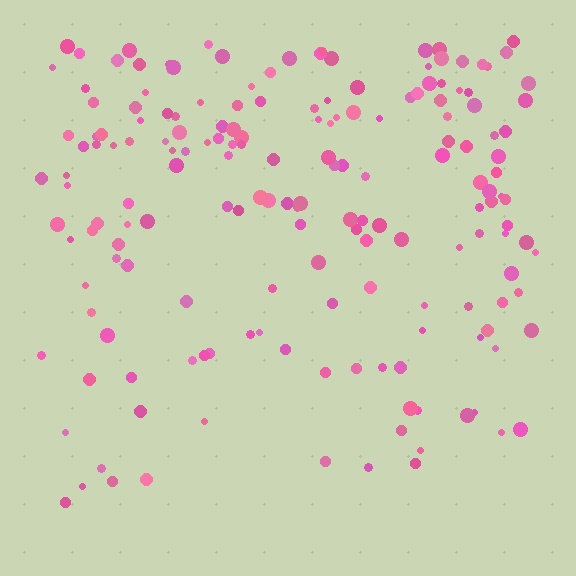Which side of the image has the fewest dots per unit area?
The bottom.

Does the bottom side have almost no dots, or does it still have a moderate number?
Still a moderate number, just noticeably fewer than the top.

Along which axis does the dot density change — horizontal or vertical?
Vertical.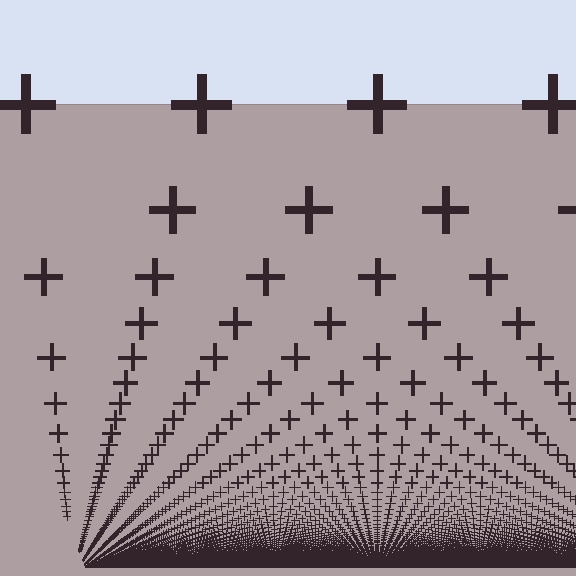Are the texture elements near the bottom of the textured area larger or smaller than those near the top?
Smaller. The gradient is inverted — elements near the bottom are smaller and denser.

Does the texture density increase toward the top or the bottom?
Density increases toward the bottom.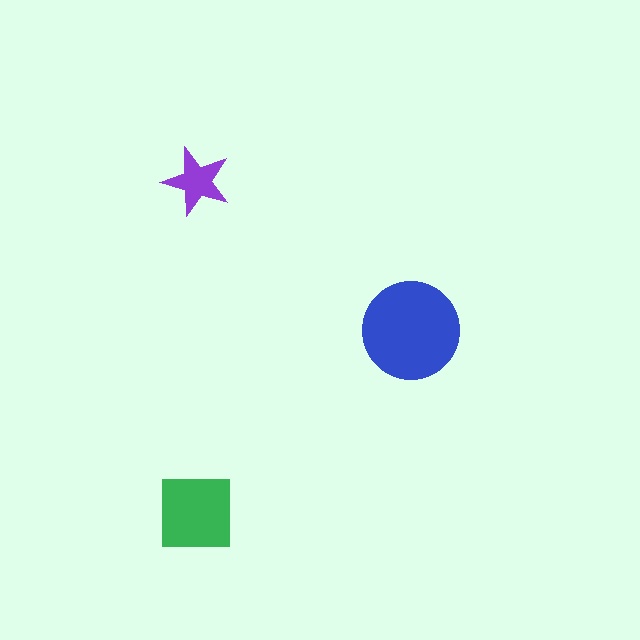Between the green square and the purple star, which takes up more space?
The green square.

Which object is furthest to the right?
The blue circle is rightmost.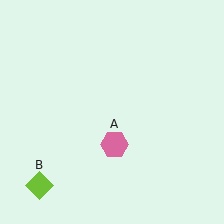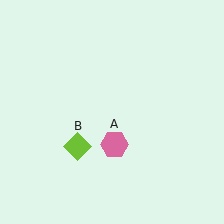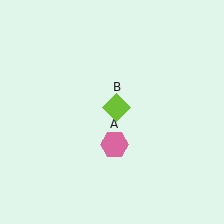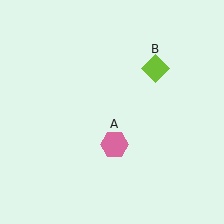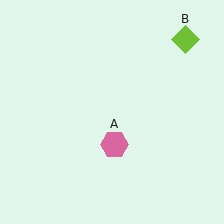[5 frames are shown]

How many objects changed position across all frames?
1 object changed position: lime diamond (object B).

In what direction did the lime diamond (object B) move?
The lime diamond (object B) moved up and to the right.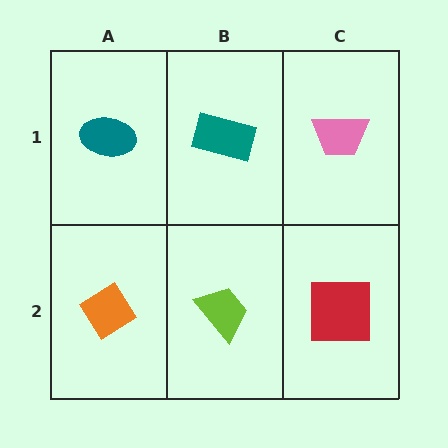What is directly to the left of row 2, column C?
A lime trapezoid.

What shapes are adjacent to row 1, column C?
A red square (row 2, column C), a teal rectangle (row 1, column B).